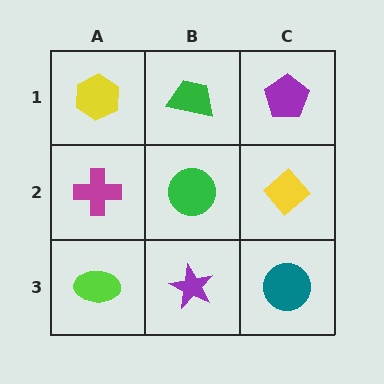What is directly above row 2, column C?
A purple pentagon.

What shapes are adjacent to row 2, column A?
A yellow hexagon (row 1, column A), a lime ellipse (row 3, column A), a green circle (row 2, column B).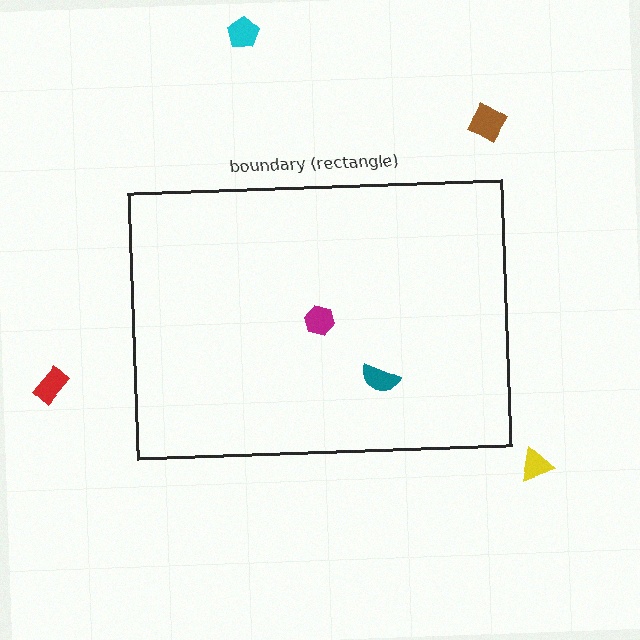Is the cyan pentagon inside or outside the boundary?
Outside.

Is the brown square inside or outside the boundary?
Outside.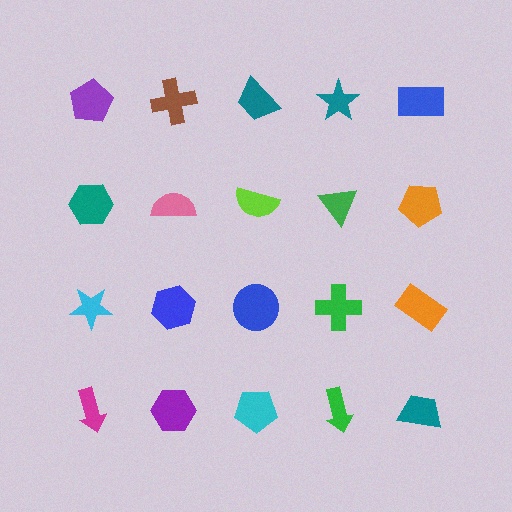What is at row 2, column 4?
A green triangle.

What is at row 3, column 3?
A blue circle.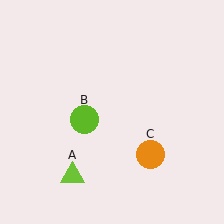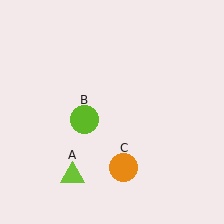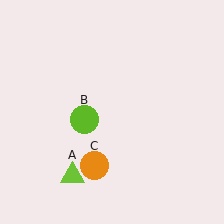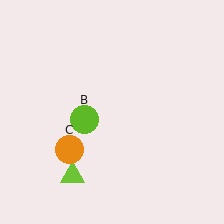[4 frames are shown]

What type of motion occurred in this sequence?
The orange circle (object C) rotated clockwise around the center of the scene.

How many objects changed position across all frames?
1 object changed position: orange circle (object C).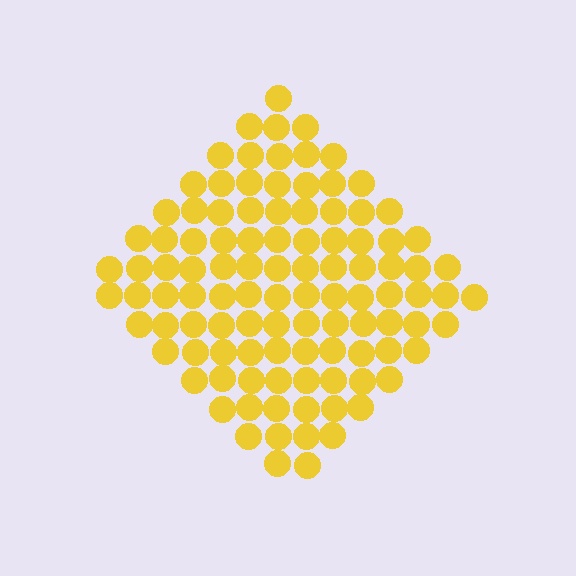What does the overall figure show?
The overall figure shows a diamond.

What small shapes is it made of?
It is made of small circles.